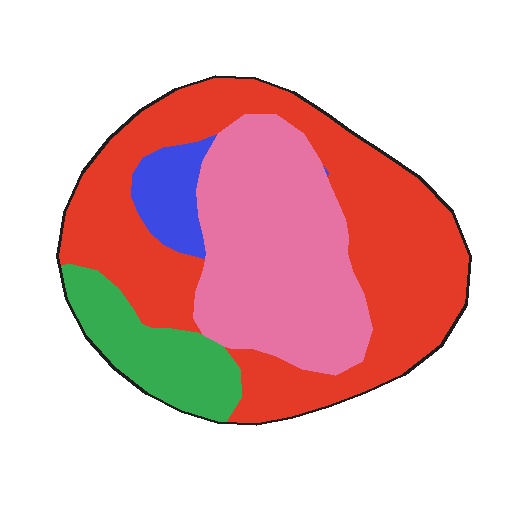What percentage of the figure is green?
Green takes up less than a sixth of the figure.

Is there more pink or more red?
Red.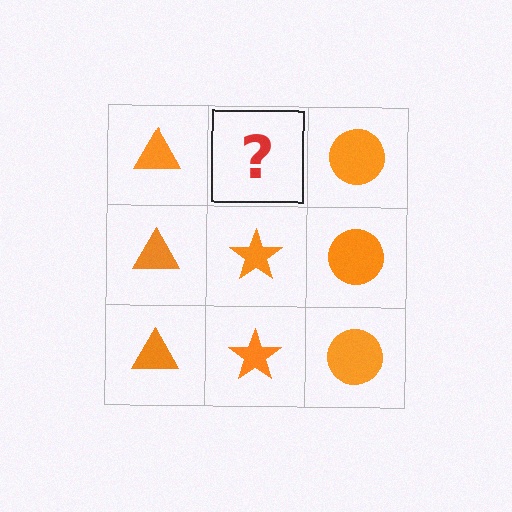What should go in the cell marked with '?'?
The missing cell should contain an orange star.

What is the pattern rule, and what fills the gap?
The rule is that each column has a consistent shape. The gap should be filled with an orange star.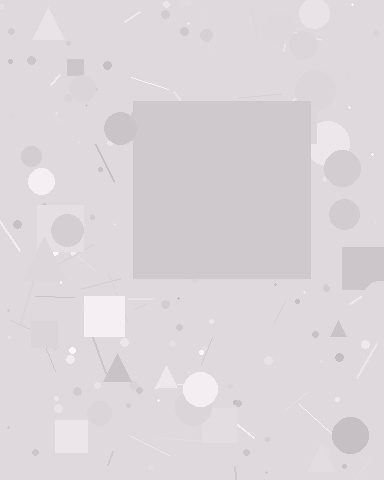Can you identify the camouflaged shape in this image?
The camouflaged shape is a square.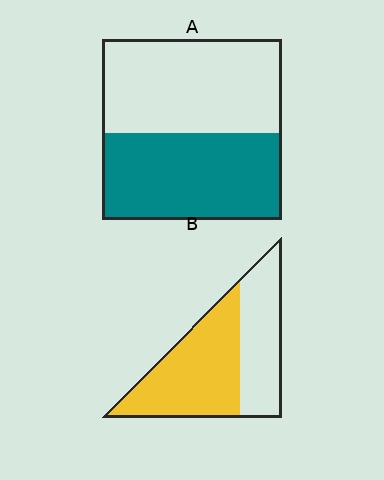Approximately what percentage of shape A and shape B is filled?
A is approximately 50% and B is approximately 60%.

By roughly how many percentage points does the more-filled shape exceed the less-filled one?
By roughly 10 percentage points (B over A).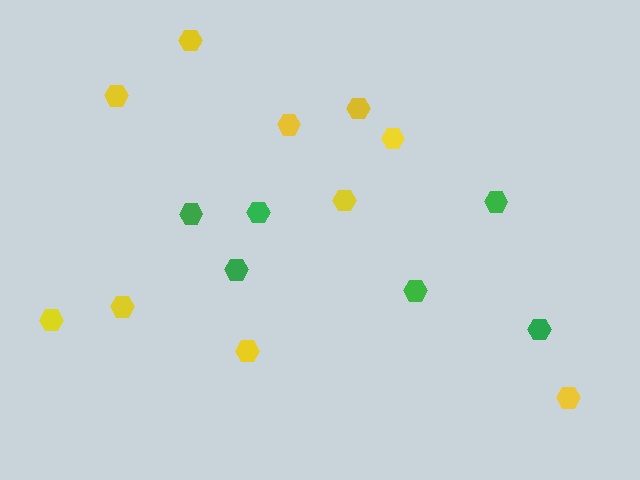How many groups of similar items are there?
There are 2 groups: one group of yellow hexagons (10) and one group of green hexagons (6).